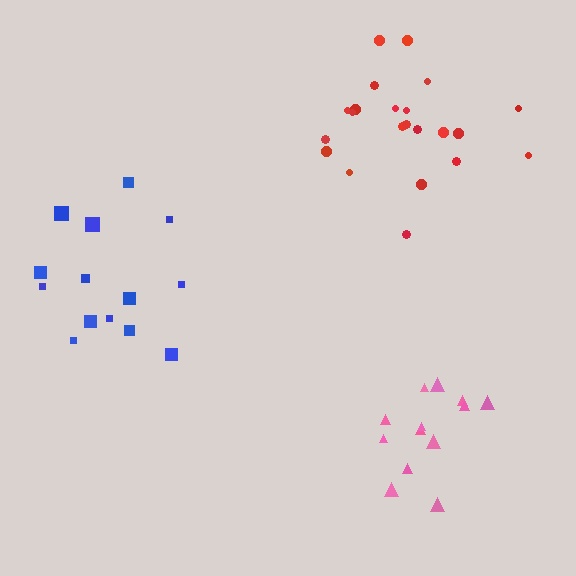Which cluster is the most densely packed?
Pink.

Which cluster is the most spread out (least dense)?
Blue.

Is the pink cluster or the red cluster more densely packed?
Pink.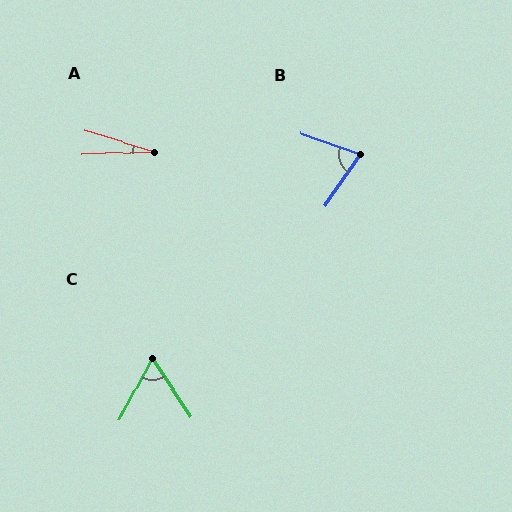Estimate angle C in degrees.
Approximately 61 degrees.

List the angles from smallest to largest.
A (19°), C (61°), B (74°).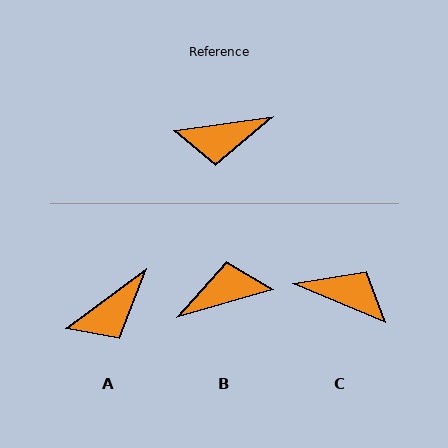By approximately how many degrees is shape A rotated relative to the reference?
Approximately 29 degrees counter-clockwise.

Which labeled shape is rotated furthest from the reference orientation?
B, about 172 degrees away.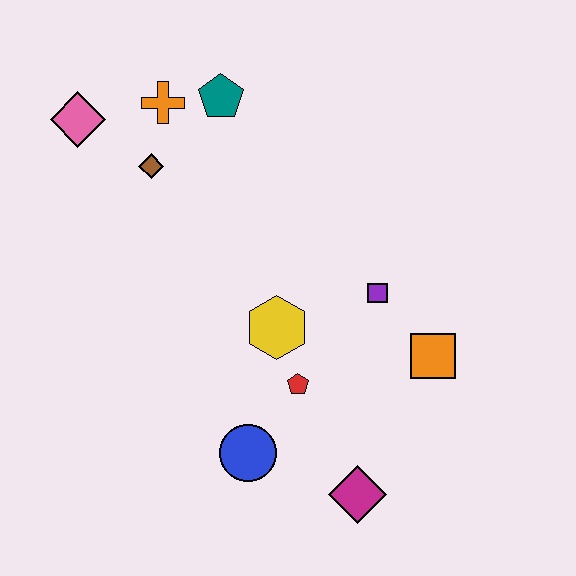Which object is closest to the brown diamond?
The orange cross is closest to the brown diamond.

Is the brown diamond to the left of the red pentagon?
Yes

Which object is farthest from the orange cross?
The magenta diamond is farthest from the orange cross.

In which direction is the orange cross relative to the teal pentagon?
The orange cross is to the left of the teal pentagon.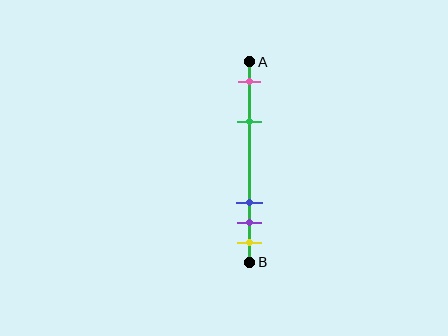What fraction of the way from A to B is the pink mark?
The pink mark is approximately 10% (0.1) of the way from A to B.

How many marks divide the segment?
There are 5 marks dividing the segment.